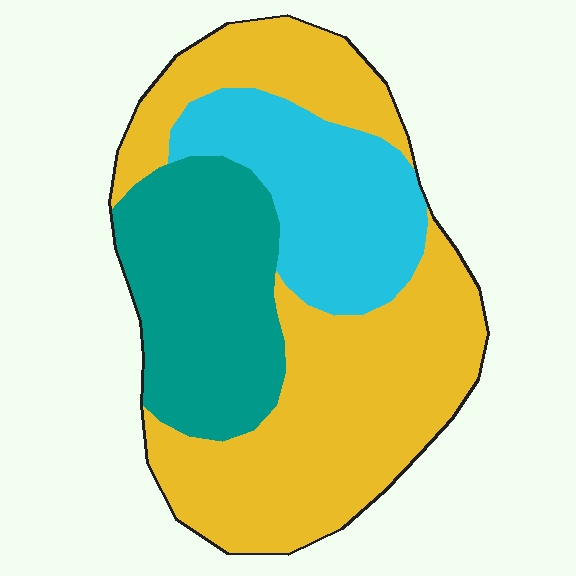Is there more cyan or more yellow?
Yellow.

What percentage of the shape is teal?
Teal takes up about one quarter (1/4) of the shape.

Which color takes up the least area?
Cyan, at roughly 20%.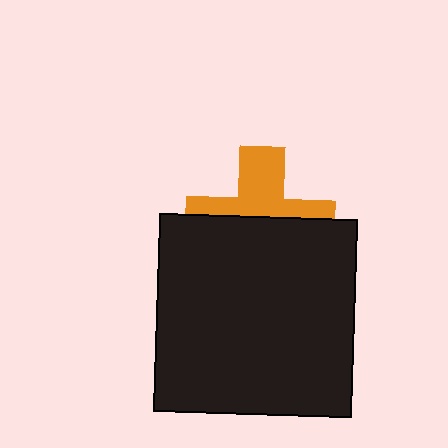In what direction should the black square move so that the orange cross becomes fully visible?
The black square should move down. That is the shortest direction to clear the overlap and leave the orange cross fully visible.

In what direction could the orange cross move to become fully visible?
The orange cross could move up. That would shift it out from behind the black square entirely.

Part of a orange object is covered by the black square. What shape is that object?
It is a cross.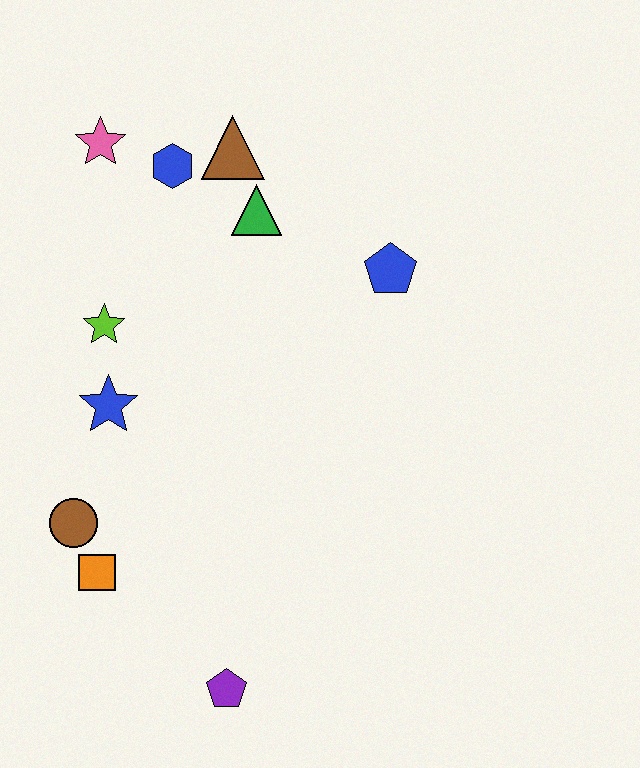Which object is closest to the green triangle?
The brown triangle is closest to the green triangle.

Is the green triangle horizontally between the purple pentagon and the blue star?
No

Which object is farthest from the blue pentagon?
The purple pentagon is farthest from the blue pentagon.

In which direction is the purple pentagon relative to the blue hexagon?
The purple pentagon is below the blue hexagon.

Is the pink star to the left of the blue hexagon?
Yes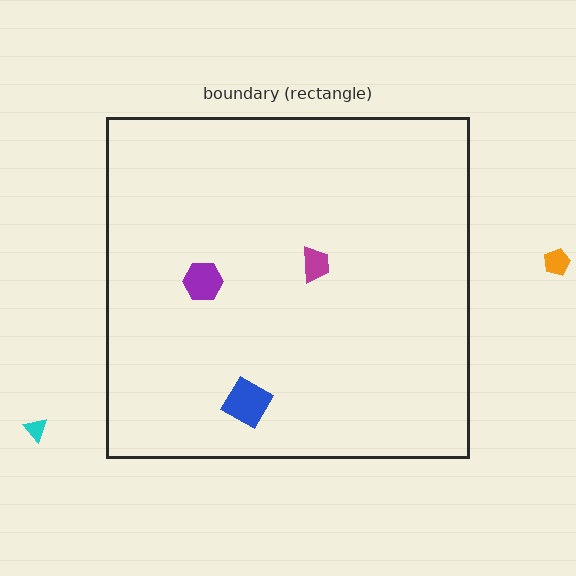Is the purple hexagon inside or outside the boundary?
Inside.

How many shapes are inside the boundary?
3 inside, 2 outside.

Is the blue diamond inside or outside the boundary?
Inside.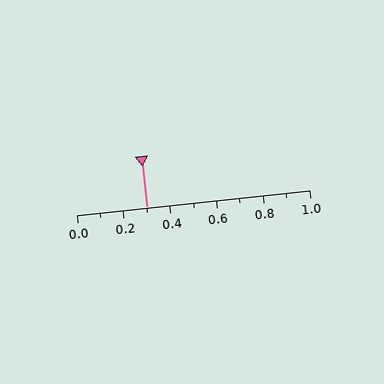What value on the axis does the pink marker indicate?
The marker indicates approximately 0.3.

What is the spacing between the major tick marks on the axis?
The major ticks are spaced 0.2 apart.